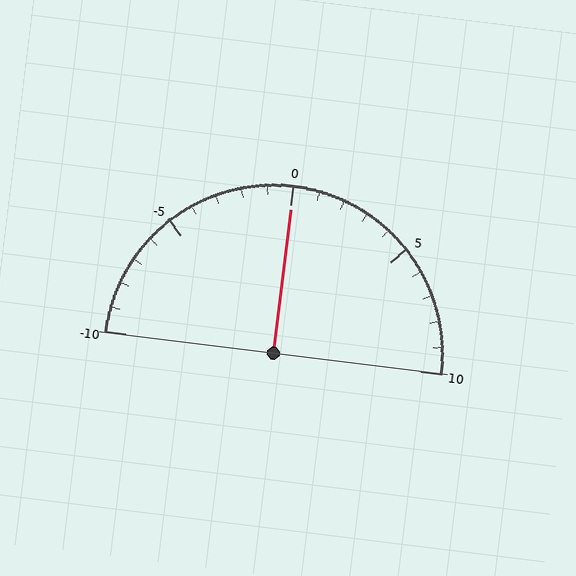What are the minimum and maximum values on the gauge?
The gauge ranges from -10 to 10.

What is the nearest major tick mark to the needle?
The nearest major tick mark is 0.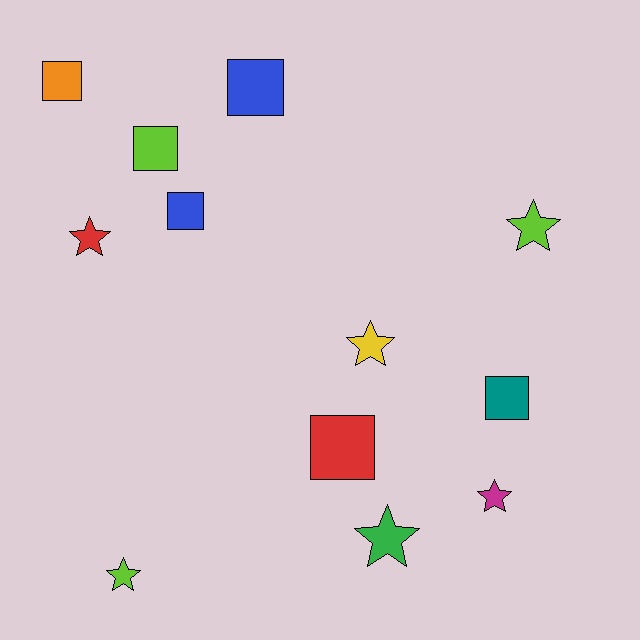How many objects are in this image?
There are 12 objects.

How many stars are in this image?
There are 6 stars.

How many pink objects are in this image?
There are no pink objects.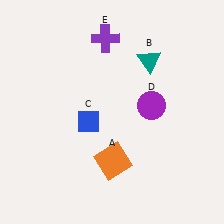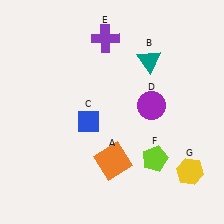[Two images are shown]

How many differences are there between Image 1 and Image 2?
There are 2 differences between the two images.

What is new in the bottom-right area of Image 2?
A yellow hexagon (G) was added in the bottom-right area of Image 2.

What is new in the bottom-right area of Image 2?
A lime pentagon (F) was added in the bottom-right area of Image 2.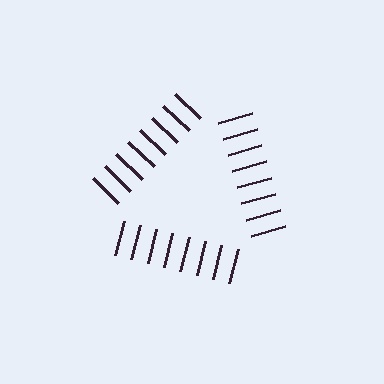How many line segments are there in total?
24 — 8 along each of the 3 edges.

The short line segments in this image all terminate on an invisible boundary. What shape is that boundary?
An illusory triangle — the line segments terminate on its edges but no continuous stroke is drawn.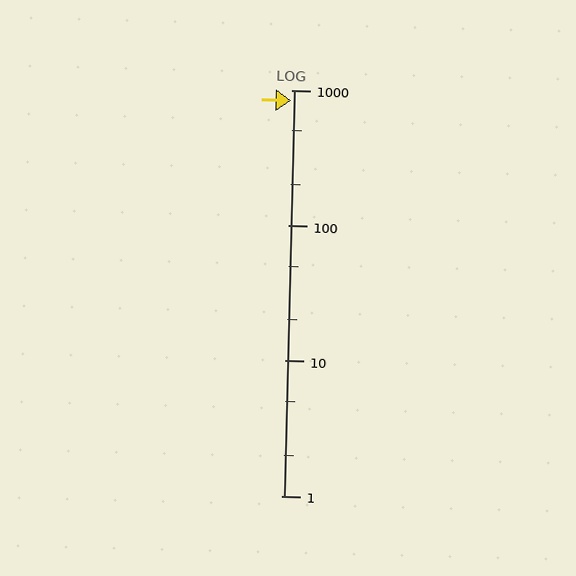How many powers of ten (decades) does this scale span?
The scale spans 3 decades, from 1 to 1000.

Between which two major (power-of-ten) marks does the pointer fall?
The pointer is between 100 and 1000.